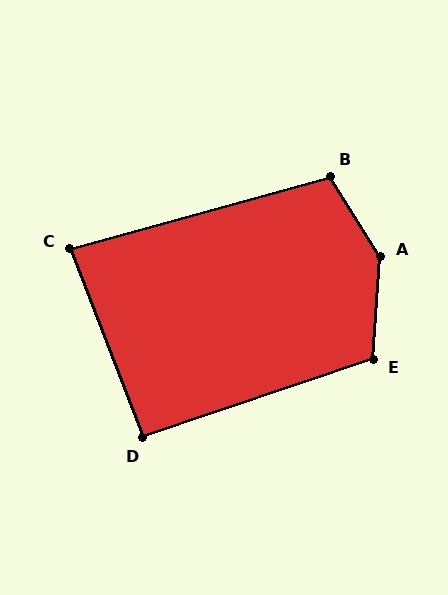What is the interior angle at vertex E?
Approximately 113 degrees (obtuse).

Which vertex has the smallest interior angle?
C, at approximately 84 degrees.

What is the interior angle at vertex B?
Approximately 106 degrees (obtuse).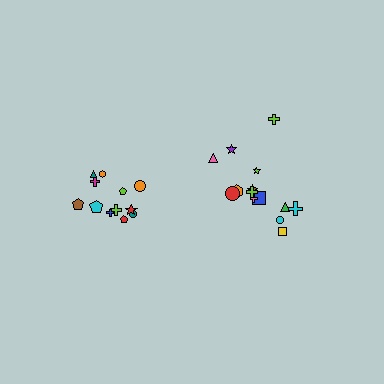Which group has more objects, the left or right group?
The right group.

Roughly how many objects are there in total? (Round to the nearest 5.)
Roughly 25 objects in total.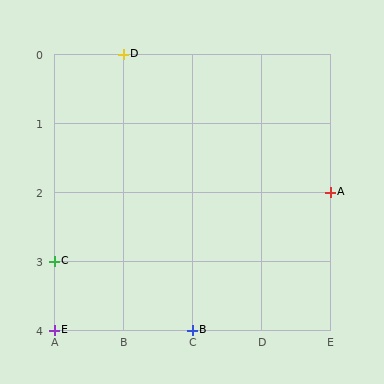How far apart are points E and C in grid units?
Points E and C are 1 row apart.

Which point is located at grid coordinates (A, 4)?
Point E is at (A, 4).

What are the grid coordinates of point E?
Point E is at grid coordinates (A, 4).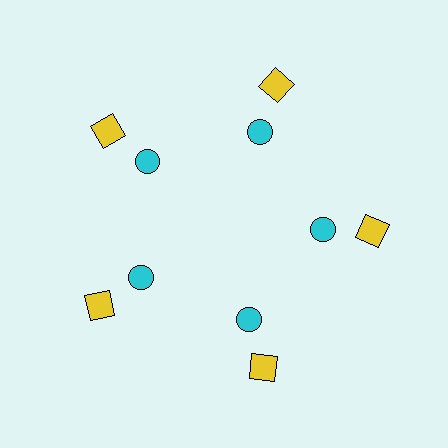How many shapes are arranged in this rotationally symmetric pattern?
There are 10 shapes, arranged in 5 groups of 2.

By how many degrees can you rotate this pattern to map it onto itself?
The pattern maps onto itself every 72 degrees of rotation.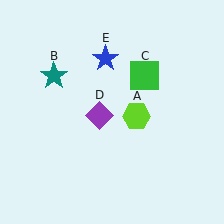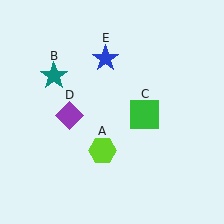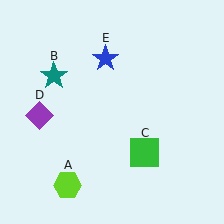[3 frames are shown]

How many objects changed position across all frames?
3 objects changed position: lime hexagon (object A), green square (object C), purple diamond (object D).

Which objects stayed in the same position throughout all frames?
Teal star (object B) and blue star (object E) remained stationary.